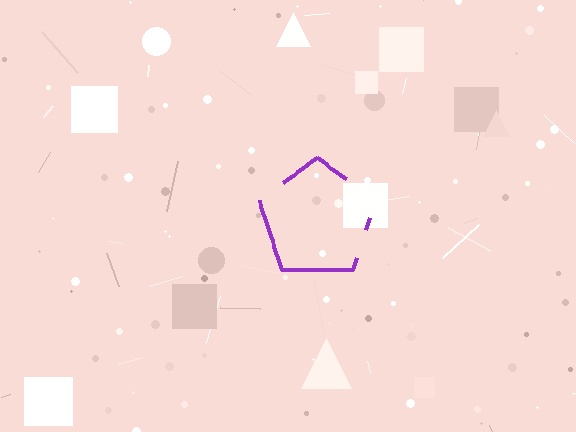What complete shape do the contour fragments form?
The contour fragments form a pentagon.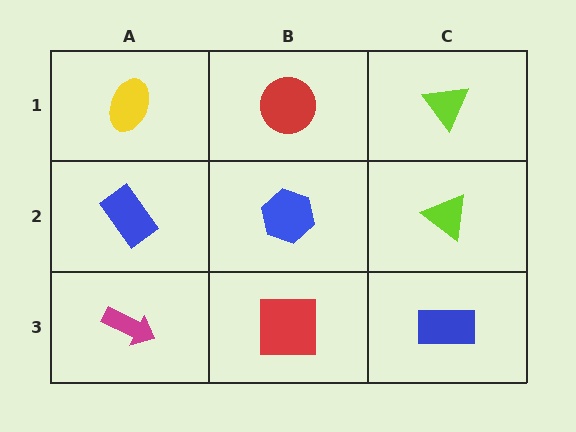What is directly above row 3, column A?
A blue rectangle.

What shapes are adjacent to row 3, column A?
A blue rectangle (row 2, column A), a red square (row 3, column B).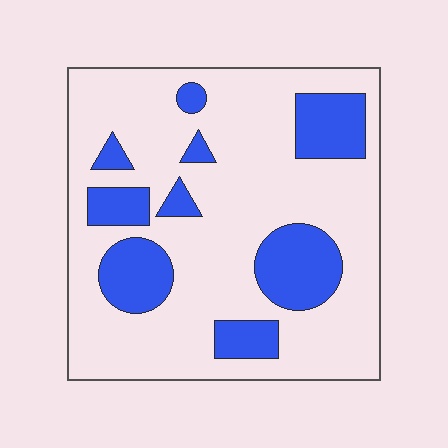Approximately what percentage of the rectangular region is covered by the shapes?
Approximately 25%.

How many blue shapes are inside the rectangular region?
9.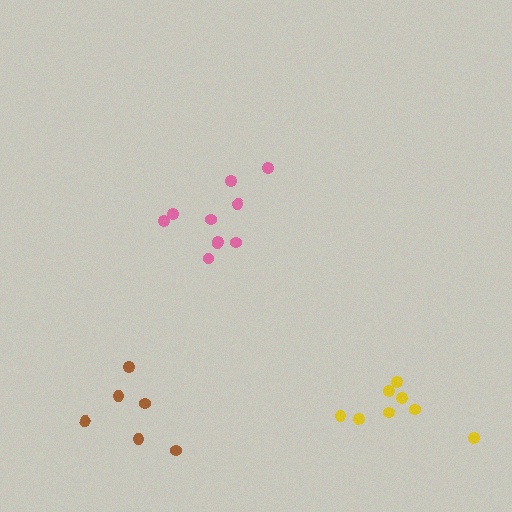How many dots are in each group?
Group 1: 8 dots, Group 2: 10 dots, Group 3: 6 dots (24 total).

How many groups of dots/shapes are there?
There are 3 groups.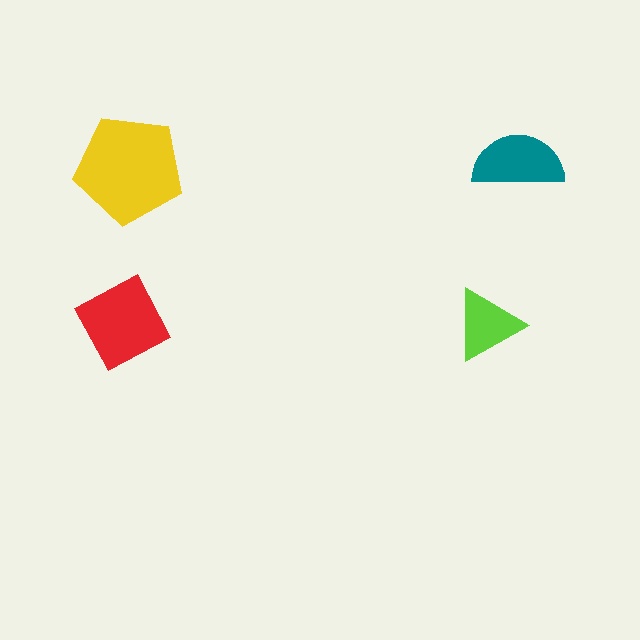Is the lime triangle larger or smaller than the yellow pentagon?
Smaller.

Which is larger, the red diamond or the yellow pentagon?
The yellow pentagon.